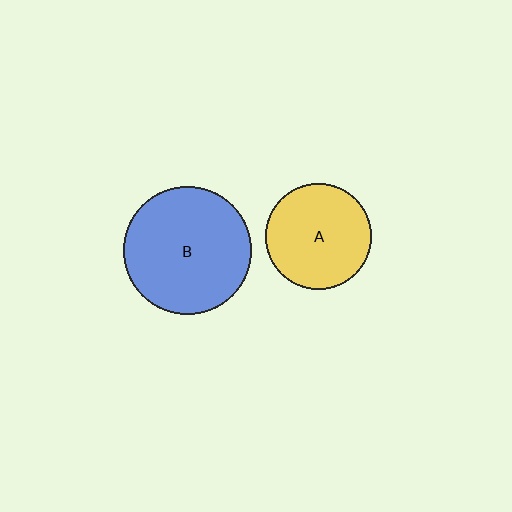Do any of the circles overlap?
No, none of the circles overlap.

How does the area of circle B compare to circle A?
Approximately 1.5 times.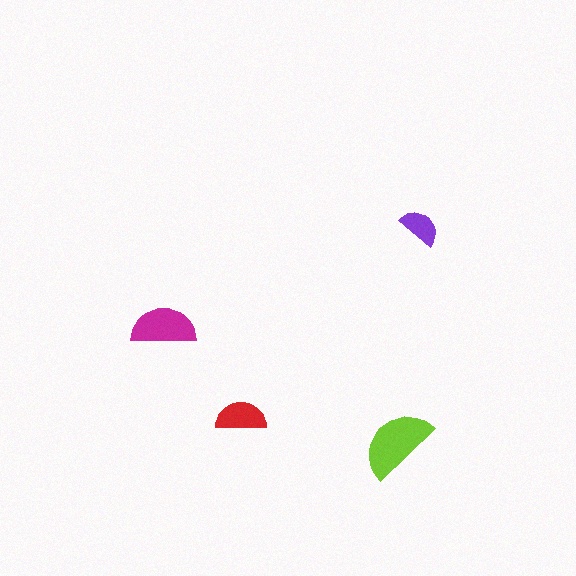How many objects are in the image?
There are 4 objects in the image.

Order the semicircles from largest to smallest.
the lime one, the magenta one, the red one, the purple one.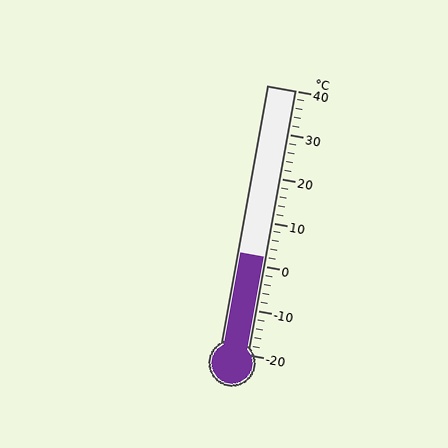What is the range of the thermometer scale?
The thermometer scale ranges from -20°C to 40°C.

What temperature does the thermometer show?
The thermometer shows approximately 2°C.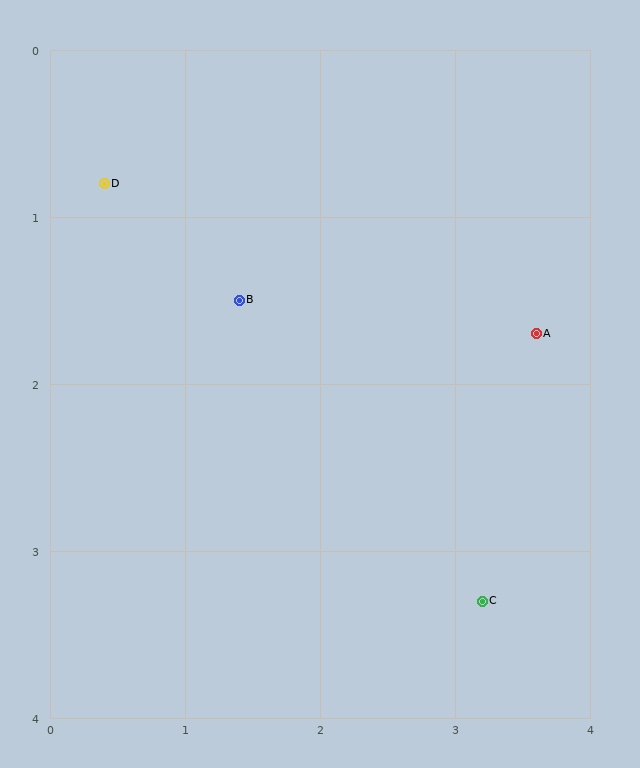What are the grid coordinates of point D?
Point D is at approximately (0.4, 0.8).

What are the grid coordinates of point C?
Point C is at approximately (3.2, 3.3).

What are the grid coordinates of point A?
Point A is at approximately (3.6, 1.7).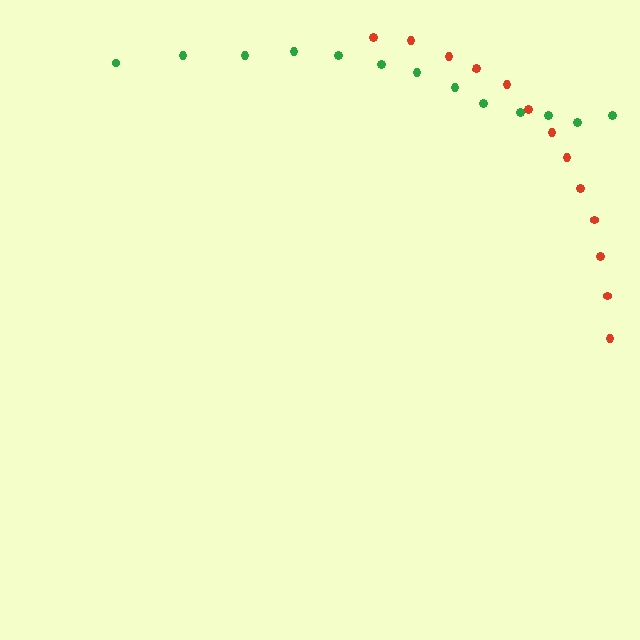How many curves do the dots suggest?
There are 2 distinct paths.